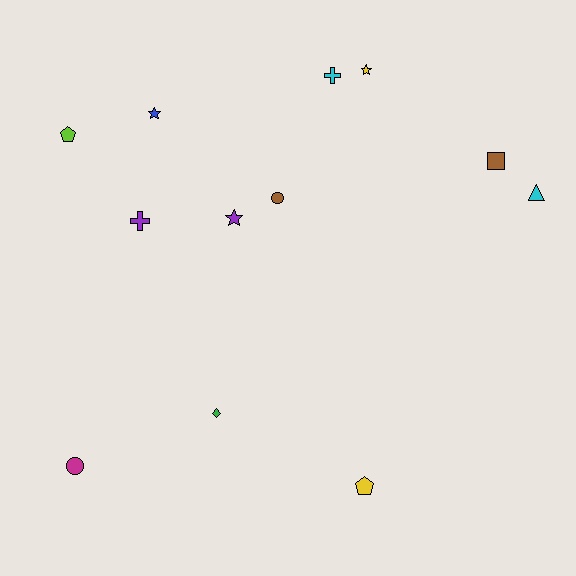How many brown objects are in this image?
There are 2 brown objects.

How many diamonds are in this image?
There is 1 diamond.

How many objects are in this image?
There are 12 objects.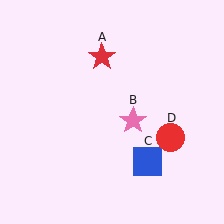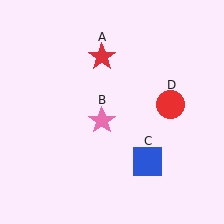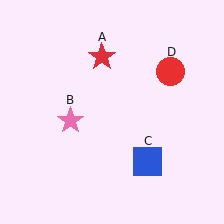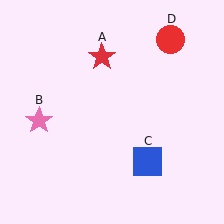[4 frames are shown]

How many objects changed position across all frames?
2 objects changed position: pink star (object B), red circle (object D).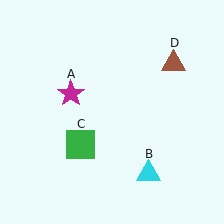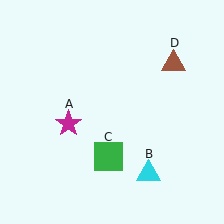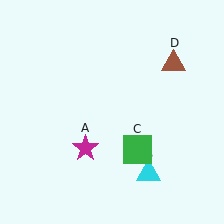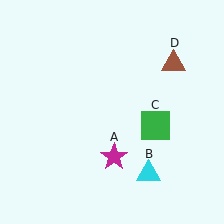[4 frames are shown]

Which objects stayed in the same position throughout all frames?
Cyan triangle (object B) and brown triangle (object D) remained stationary.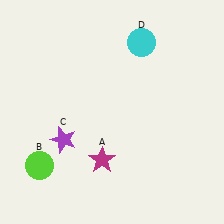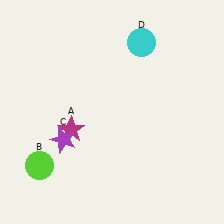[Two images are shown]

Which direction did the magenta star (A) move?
The magenta star (A) moved left.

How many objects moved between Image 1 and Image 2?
1 object moved between the two images.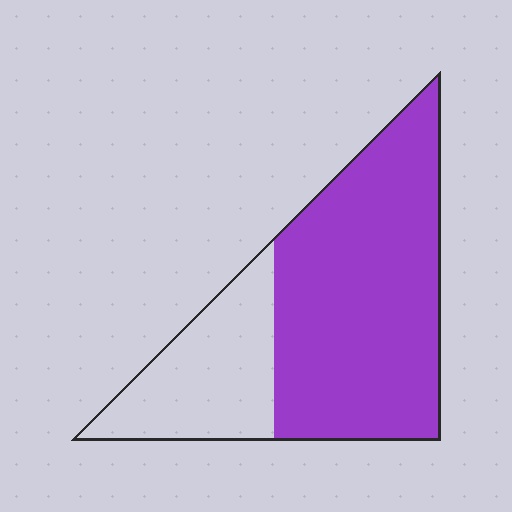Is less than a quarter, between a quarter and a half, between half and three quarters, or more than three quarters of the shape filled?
Between half and three quarters.